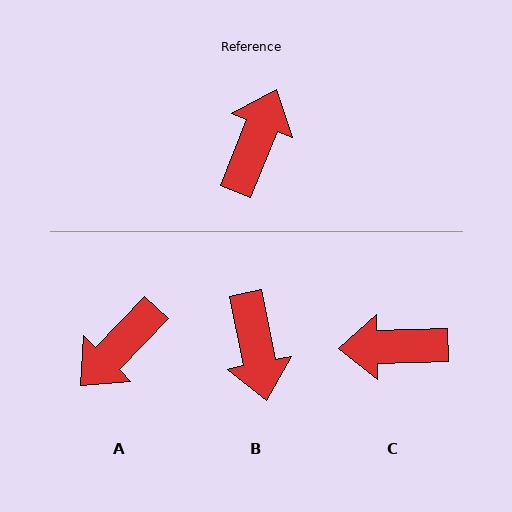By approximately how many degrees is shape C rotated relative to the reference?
Approximately 113 degrees counter-clockwise.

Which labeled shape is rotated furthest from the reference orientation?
A, about 158 degrees away.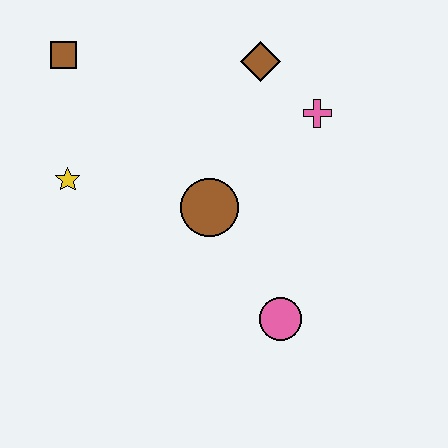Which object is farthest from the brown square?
The pink circle is farthest from the brown square.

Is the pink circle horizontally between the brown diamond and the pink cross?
Yes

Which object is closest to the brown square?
The yellow star is closest to the brown square.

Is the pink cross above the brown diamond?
No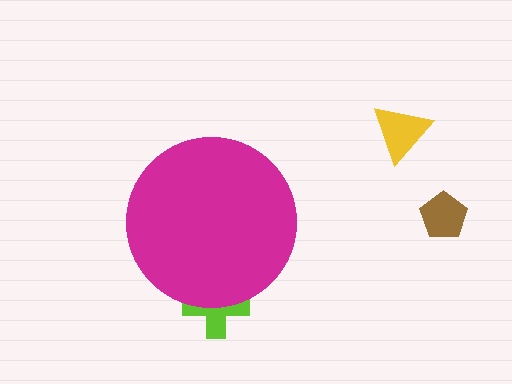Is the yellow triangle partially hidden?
No, the yellow triangle is fully visible.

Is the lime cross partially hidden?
Yes, the lime cross is partially hidden behind the magenta circle.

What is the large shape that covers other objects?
A magenta circle.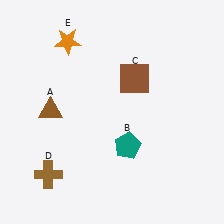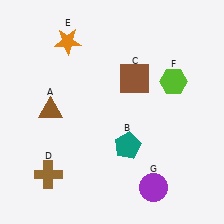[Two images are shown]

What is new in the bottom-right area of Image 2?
A purple circle (G) was added in the bottom-right area of Image 2.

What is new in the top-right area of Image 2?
A lime hexagon (F) was added in the top-right area of Image 2.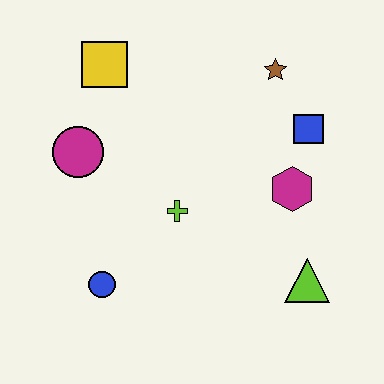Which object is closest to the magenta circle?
The yellow square is closest to the magenta circle.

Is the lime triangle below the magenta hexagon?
Yes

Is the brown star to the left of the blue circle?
No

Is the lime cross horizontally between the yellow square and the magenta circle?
No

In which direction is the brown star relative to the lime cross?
The brown star is above the lime cross.